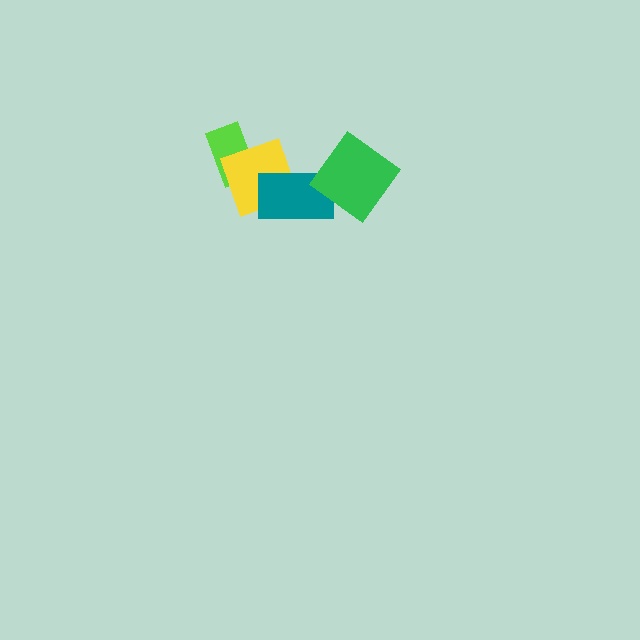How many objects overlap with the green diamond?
1 object overlaps with the green diamond.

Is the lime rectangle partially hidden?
Yes, it is partially covered by another shape.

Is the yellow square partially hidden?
Yes, it is partially covered by another shape.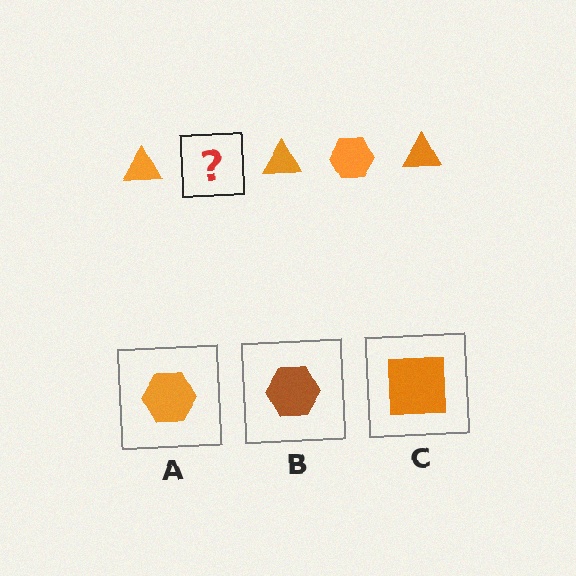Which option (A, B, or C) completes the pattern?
A.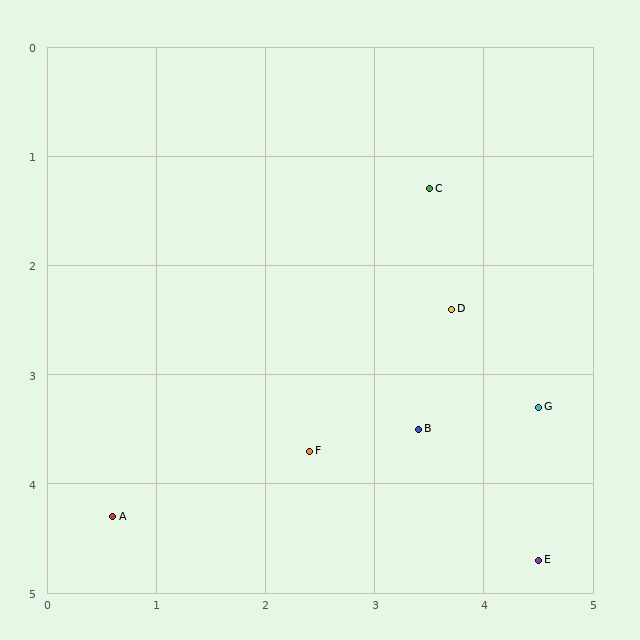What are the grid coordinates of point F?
Point F is at approximately (2.4, 3.7).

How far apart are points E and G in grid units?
Points E and G are about 1.4 grid units apart.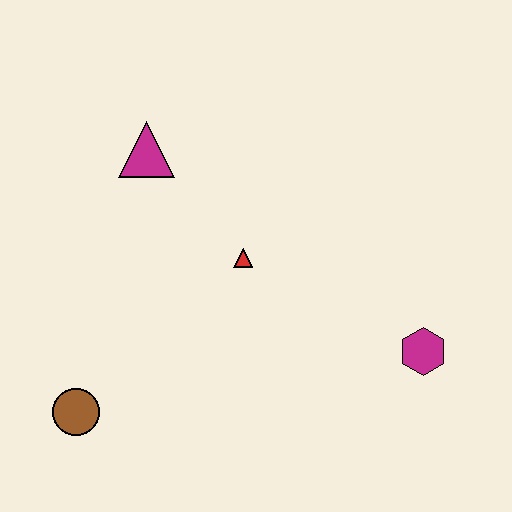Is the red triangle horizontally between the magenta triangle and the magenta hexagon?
Yes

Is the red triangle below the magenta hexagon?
No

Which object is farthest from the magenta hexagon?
The brown circle is farthest from the magenta hexagon.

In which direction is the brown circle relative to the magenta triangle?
The brown circle is below the magenta triangle.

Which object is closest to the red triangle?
The magenta triangle is closest to the red triangle.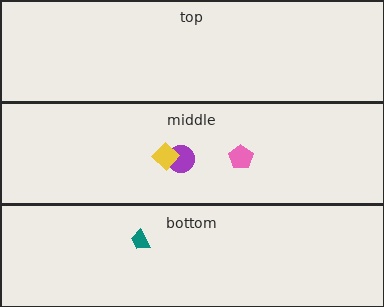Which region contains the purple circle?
The middle region.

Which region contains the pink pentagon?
The middle region.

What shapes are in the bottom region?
The teal trapezoid.